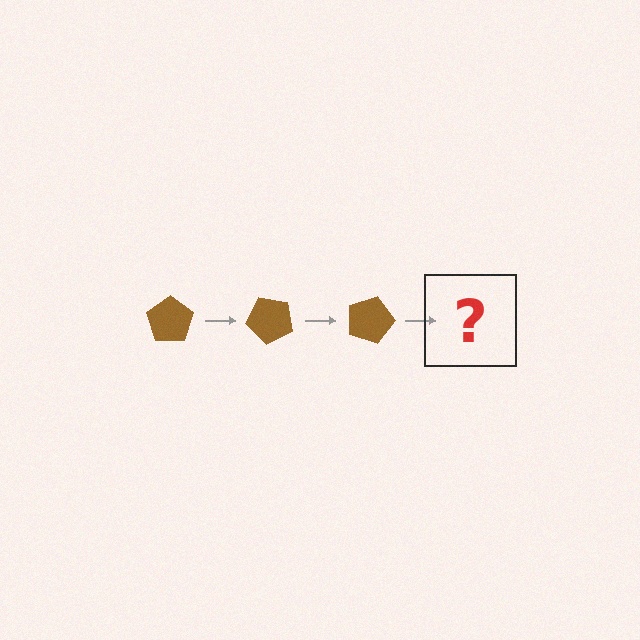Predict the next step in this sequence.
The next step is a brown pentagon rotated 135 degrees.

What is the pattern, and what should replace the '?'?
The pattern is that the pentagon rotates 45 degrees each step. The '?' should be a brown pentagon rotated 135 degrees.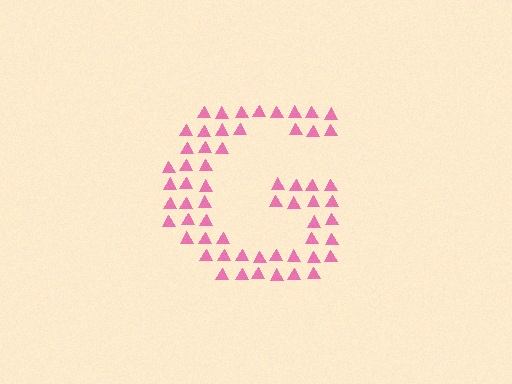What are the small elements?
The small elements are triangles.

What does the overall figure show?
The overall figure shows the letter G.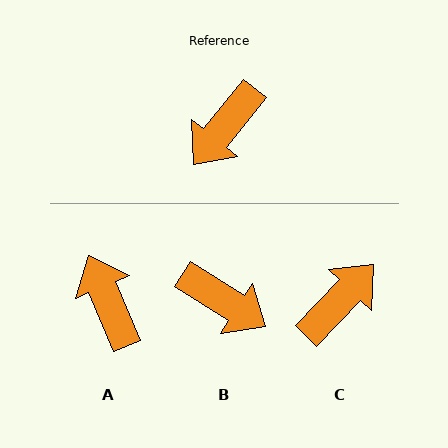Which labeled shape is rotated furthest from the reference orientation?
C, about 175 degrees away.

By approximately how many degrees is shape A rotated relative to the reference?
Approximately 118 degrees clockwise.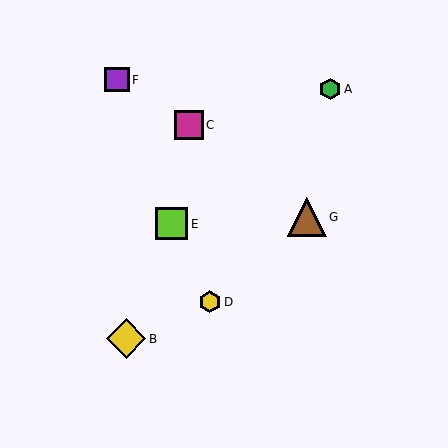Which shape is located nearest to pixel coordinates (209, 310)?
The yellow hexagon (labeled D) at (210, 302) is nearest to that location.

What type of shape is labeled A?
Shape A is a green hexagon.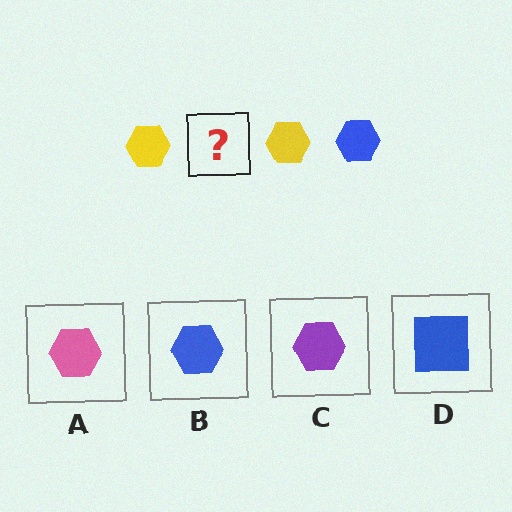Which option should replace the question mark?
Option B.